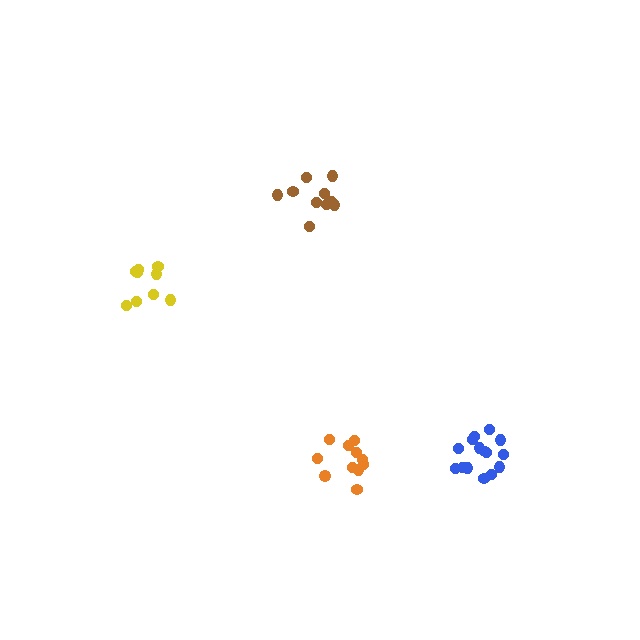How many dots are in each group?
Group 1: 11 dots, Group 2: 10 dots, Group 3: 9 dots, Group 4: 15 dots (45 total).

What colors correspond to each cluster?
The clusters are colored: orange, brown, yellow, blue.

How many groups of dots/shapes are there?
There are 4 groups.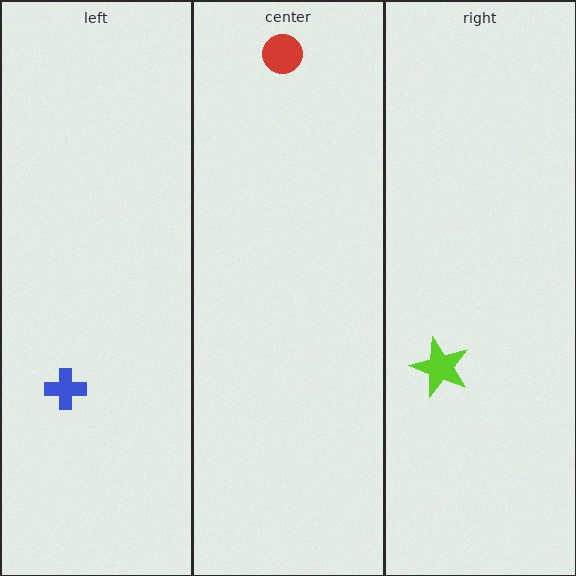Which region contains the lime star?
The right region.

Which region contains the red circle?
The center region.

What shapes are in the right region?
The lime star.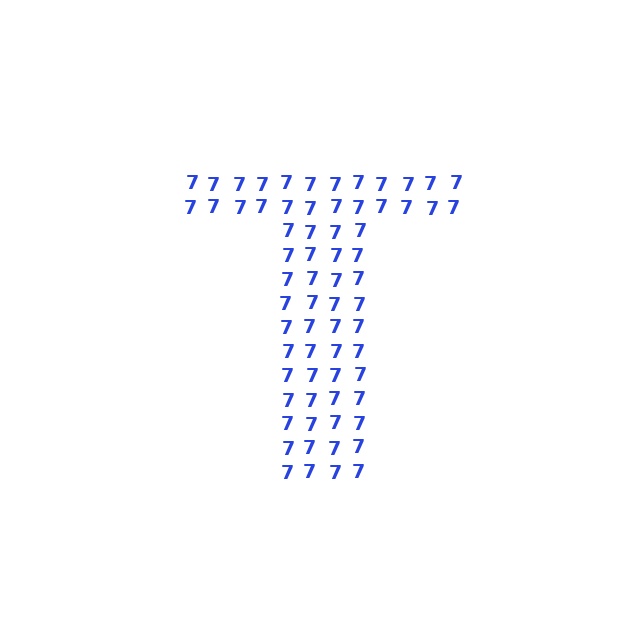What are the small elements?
The small elements are digit 7's.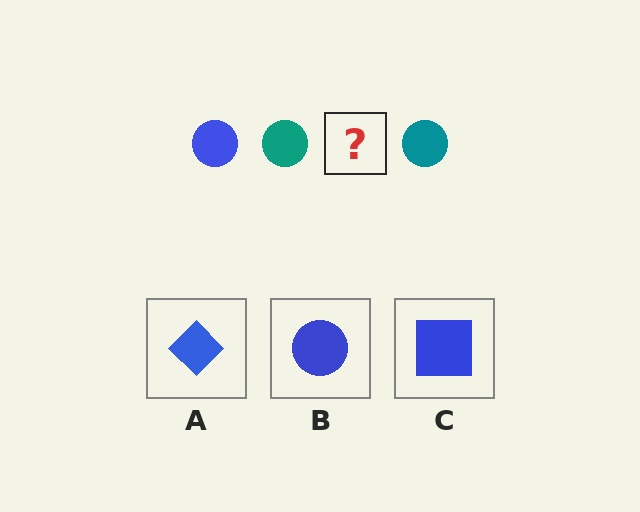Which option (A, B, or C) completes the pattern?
B.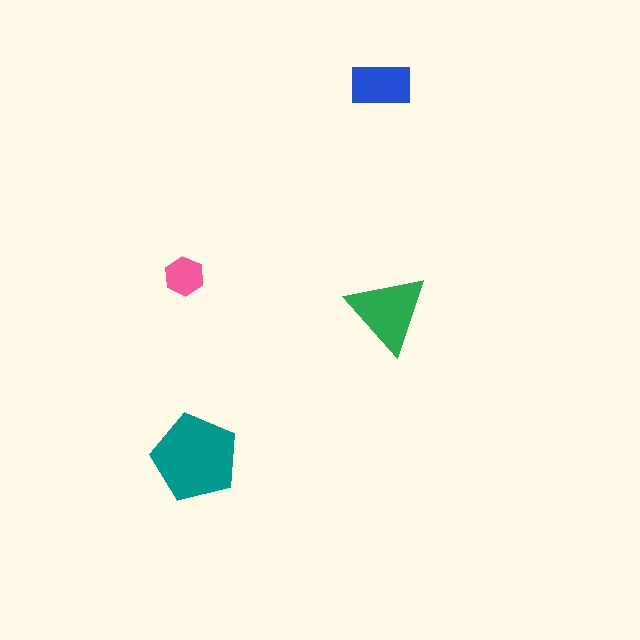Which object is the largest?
The teal pentagon.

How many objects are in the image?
There are 4 objects in the image.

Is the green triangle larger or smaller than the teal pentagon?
Smaller.